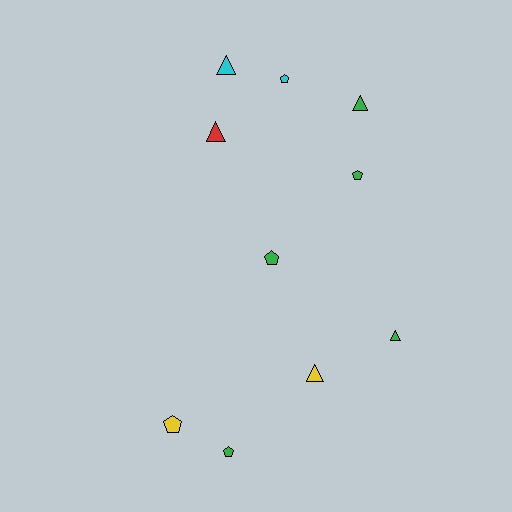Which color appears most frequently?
Green, with 5 objects.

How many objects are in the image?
There are 10 objects.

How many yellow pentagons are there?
There is 1 yellow pentagon.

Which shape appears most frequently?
Pentagon, with 5 objects.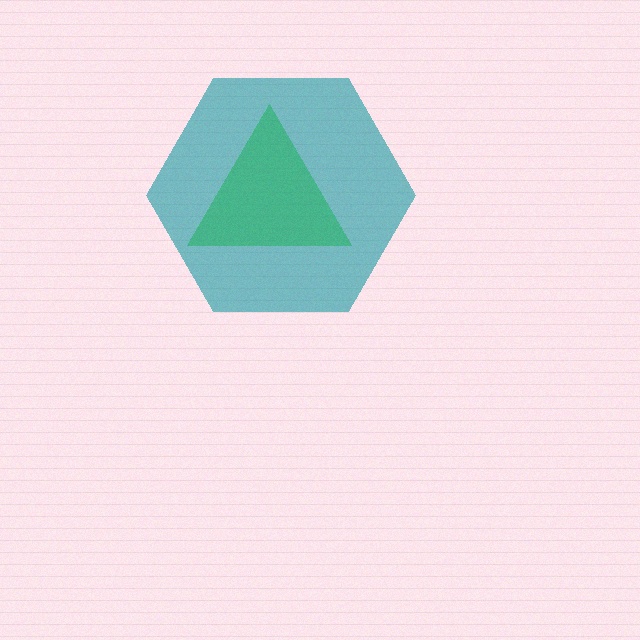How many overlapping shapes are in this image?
There are 2 overlapping shapes in the image.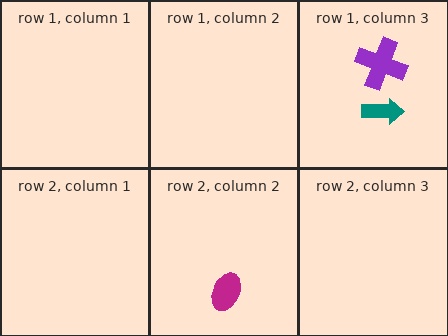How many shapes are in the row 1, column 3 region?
2.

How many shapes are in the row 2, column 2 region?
1.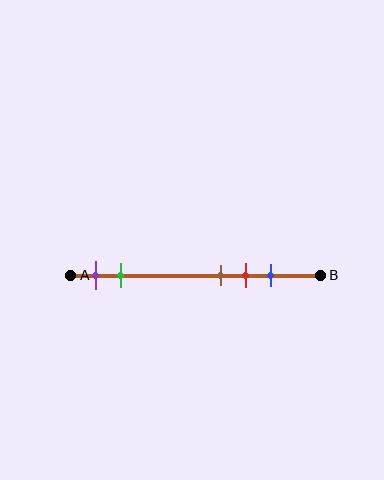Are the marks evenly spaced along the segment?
No, the marks are not evenly spaced.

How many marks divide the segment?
There are 5 marks dividing the segment.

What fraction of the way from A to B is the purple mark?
The purple mark is approximately 10% (0.1) of the way from A to B.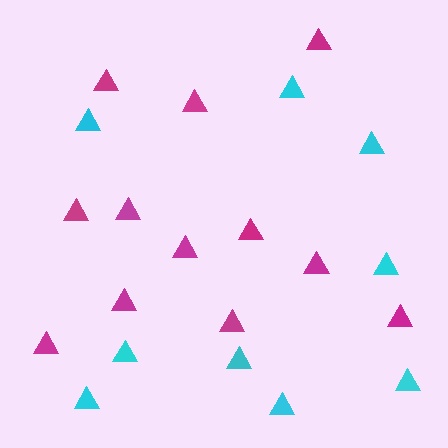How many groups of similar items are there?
There are 2 groups: one group of cyan triangles (9) and one group of magenta triangles (12).